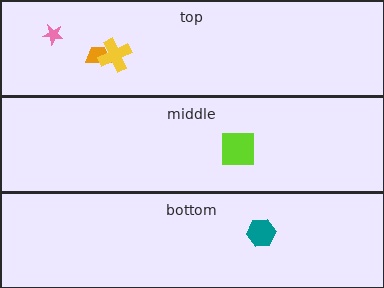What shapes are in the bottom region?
The teal hexagon.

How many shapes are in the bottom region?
1.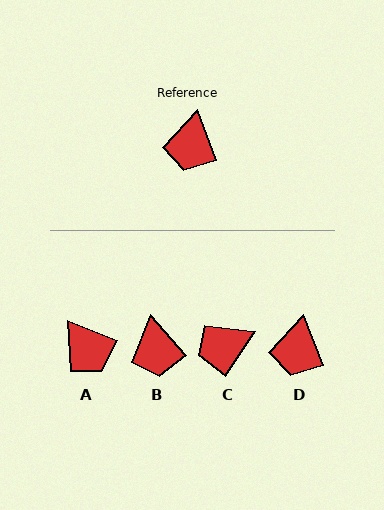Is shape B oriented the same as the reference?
No, it is off by about 20 degrees.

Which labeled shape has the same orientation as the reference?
D.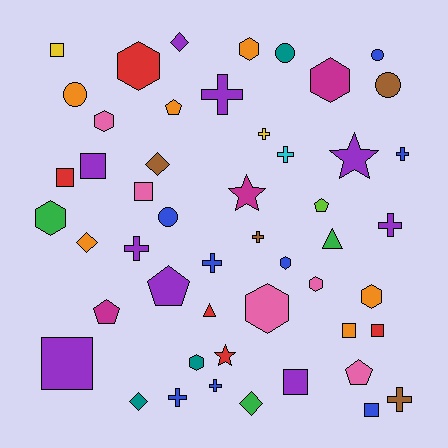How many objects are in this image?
There are 50 objects.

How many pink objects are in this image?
There are 5 pink objects.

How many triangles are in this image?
There are 2 triangles.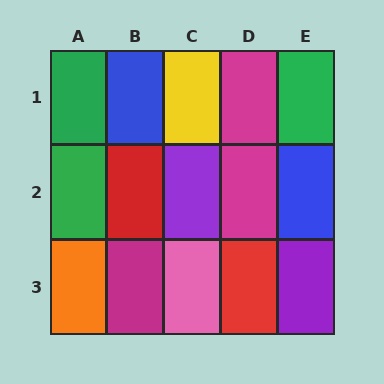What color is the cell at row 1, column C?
Yellow.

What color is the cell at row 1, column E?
Green.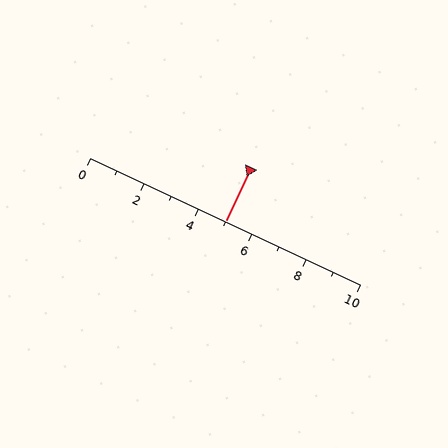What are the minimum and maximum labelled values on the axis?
The axis runs from 0 to 10.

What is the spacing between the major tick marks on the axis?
The major ticks are spaced 2 apart.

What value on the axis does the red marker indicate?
The marker indicates approximately 5.